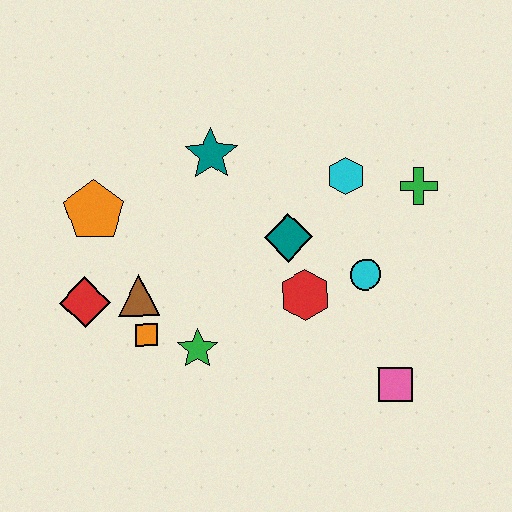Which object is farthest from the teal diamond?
The red diamond is farthest from the teal diamond.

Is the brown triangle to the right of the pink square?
No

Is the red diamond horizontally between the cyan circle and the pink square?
No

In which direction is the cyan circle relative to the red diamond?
The cyan circle is to the right of the red diamond.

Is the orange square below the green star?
No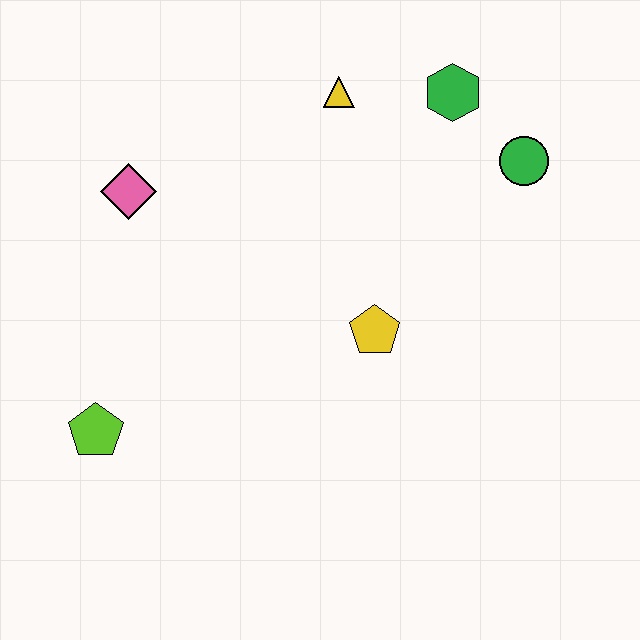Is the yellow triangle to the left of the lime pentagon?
No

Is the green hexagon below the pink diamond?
No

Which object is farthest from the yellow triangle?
The lime pentagon is farthest from the yellow triangle.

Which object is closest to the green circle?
The green hexagon is closest to the green circle.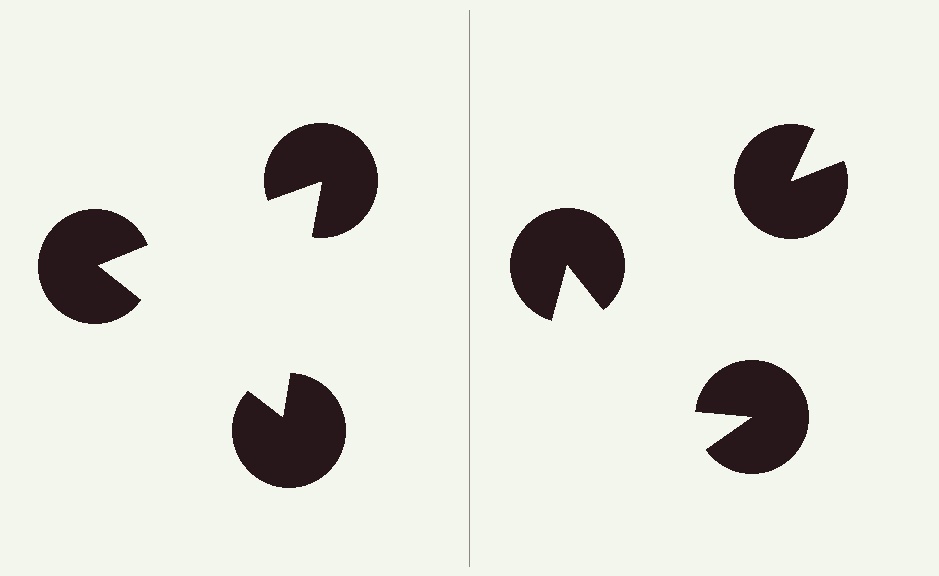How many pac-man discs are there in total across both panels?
6 — 3 on each side.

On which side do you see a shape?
An illusory triangle appears on the left side. On the right side the wedge cuts are rotated, so no coherent shape forms.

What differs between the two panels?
The pac-man discs are positioned identically on both sides; only the wedge orientations differ. On the left they align to a triangle; on the right they are misaligned.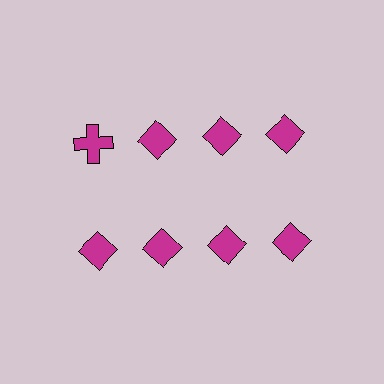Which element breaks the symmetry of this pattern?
The magenta cross in the top row, leftmost column breaks the symmetry. All other shapes are magenta diamonds.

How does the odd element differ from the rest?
It has a different shape: cross instead of diamond.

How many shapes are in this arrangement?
There are 8 shapes arranged in a grid pattern.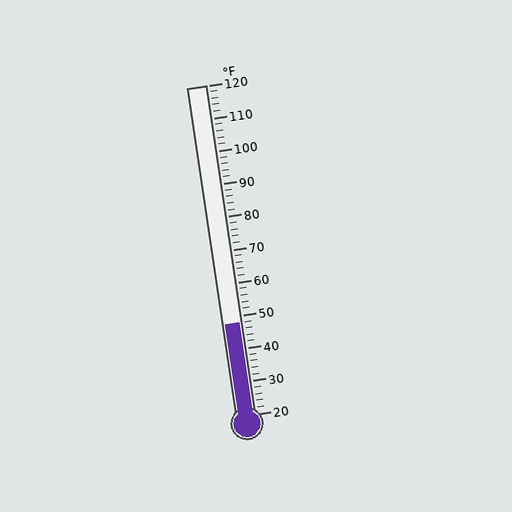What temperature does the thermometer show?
The thermometer shows approximately 48°F.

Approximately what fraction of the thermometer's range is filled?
The thermometer is filled to approximately 30% of its range.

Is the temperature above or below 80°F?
The temperature is below 80°F.